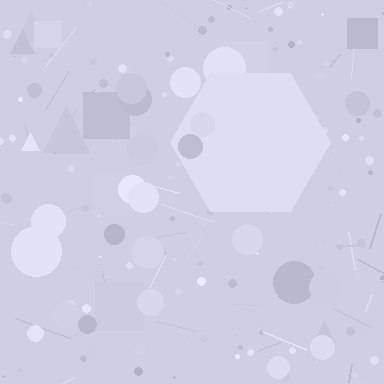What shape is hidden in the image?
A hexagon is hidden in the image.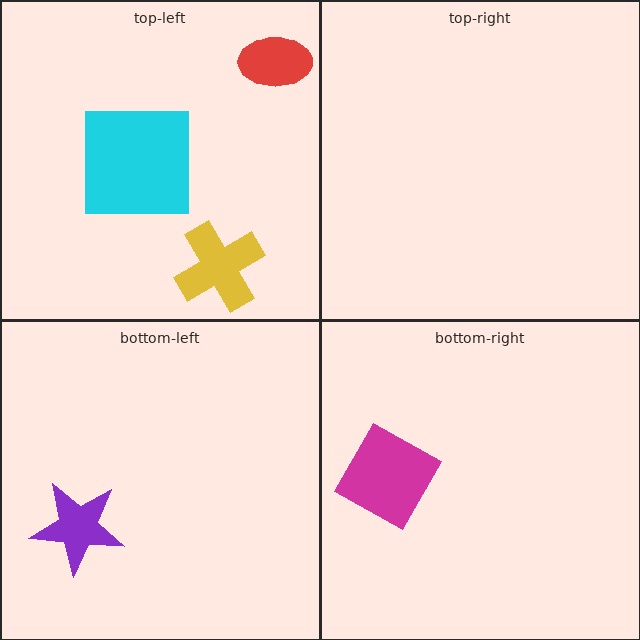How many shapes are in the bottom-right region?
1.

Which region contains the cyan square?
The top-left region.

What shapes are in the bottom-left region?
The purple star.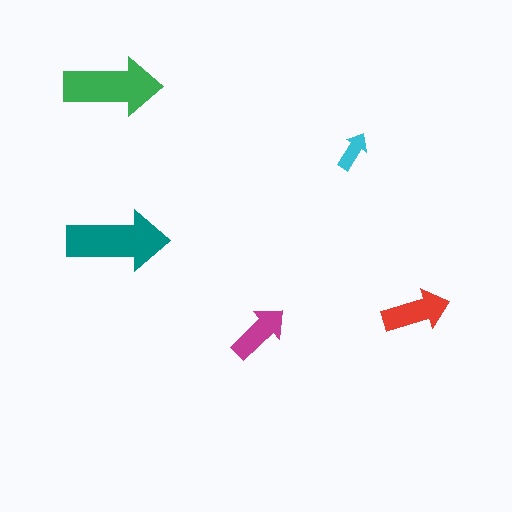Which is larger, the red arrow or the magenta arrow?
The red one.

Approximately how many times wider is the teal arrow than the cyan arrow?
About 2.5 times wider.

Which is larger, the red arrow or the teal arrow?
The teal one.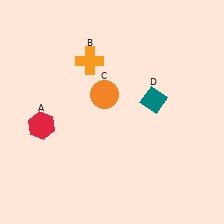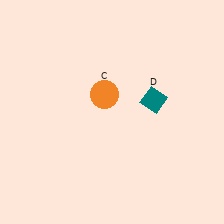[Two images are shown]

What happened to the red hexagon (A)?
The red hexagon (A) was removed in Image 2. It was in the bottom-left area of Image 1.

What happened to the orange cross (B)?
The orange cross (B) was removed in Image 2. It was in the top-left area of Image 1.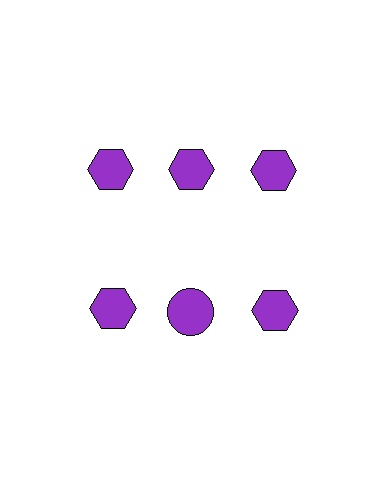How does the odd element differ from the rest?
It has a different shape: circle instead of hexagon.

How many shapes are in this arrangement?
There are 6 shapes arranged in a grid pattern.